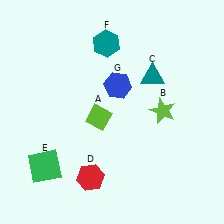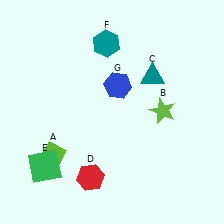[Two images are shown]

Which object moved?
The lime diamond (A) moved left.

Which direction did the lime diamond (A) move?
The lime diamond (A) moved left.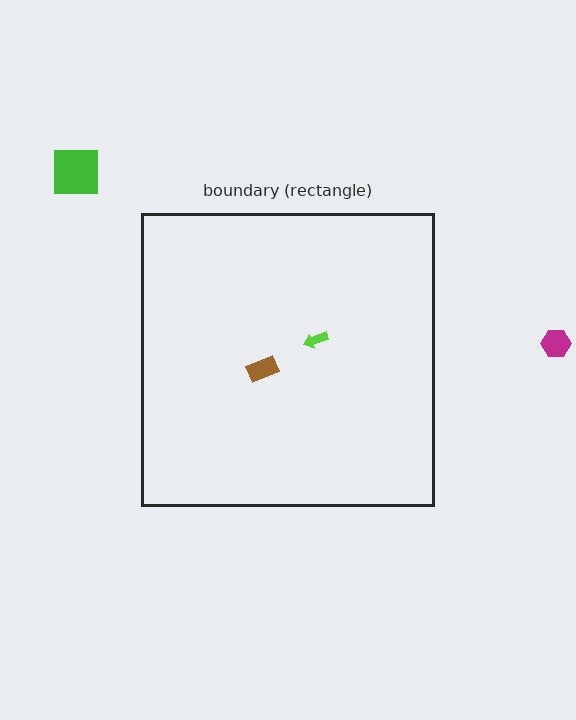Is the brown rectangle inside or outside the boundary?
Inside.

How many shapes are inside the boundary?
2 inside, 2 outside.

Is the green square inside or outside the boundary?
Outside.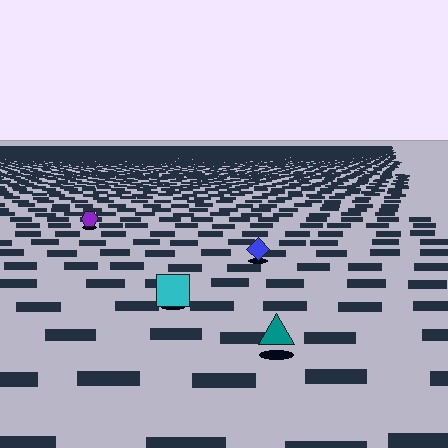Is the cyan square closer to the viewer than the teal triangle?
No. The teal triangle is closer — you can tell from the texture gradient: the ground texture is coarser near it.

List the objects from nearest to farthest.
From nearest to farthest: the teal triangle, the cyan square, the blue diamond, the purple hexagon.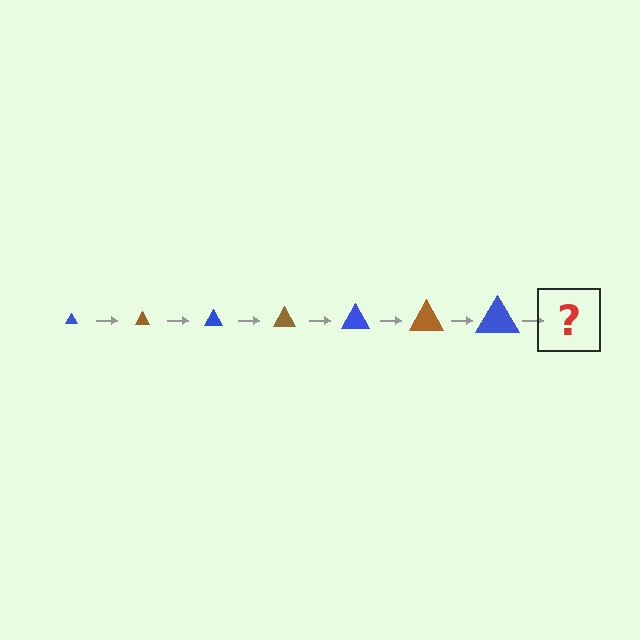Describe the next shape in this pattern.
It should be a brown triangle, larger than the previous one.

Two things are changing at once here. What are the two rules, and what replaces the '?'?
The two rules are that the triangle grows larger each step and the color cycles through blue and brown. The '?' should be a brown triangle, larger than the previous one.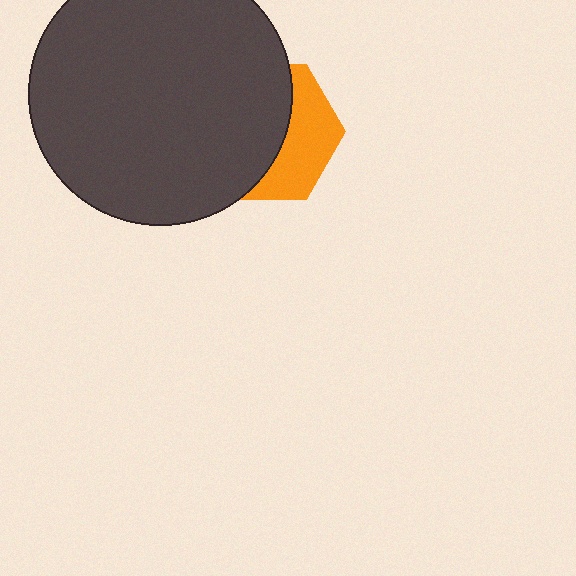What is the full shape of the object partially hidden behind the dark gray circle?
The partially hidden object is an orange hexagon.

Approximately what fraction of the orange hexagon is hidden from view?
Roughly 61% of the orange hexagon is hidden behind the dark gray circle.